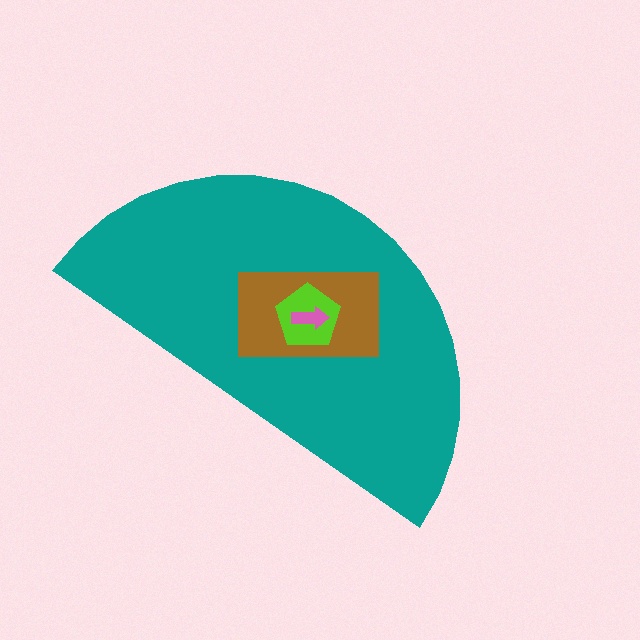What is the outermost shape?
The teal semicircle.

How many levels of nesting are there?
4.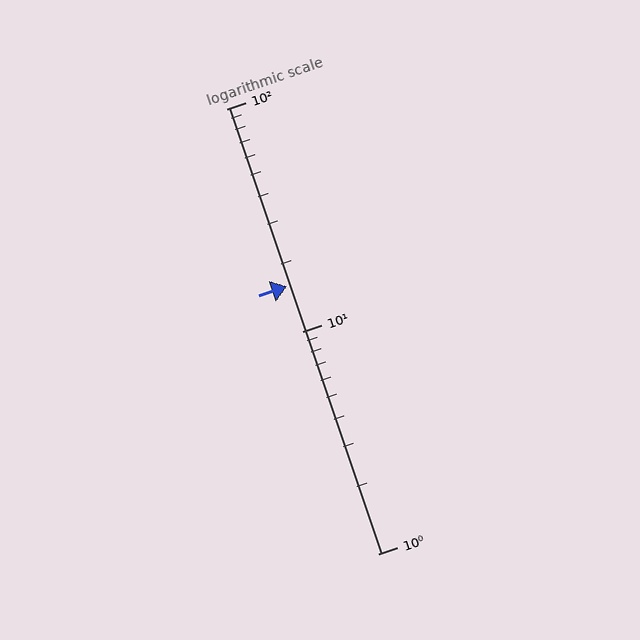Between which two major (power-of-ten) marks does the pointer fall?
The pointer is between 10 and 100.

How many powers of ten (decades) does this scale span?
The scale spans 2 decades, from 1 to 100.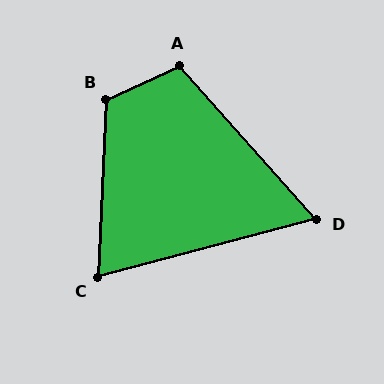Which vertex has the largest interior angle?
B, at approximately 117 degrees.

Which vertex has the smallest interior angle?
D, at approximately 63 degrees.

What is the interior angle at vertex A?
Approximately 107 degrees (obtuse).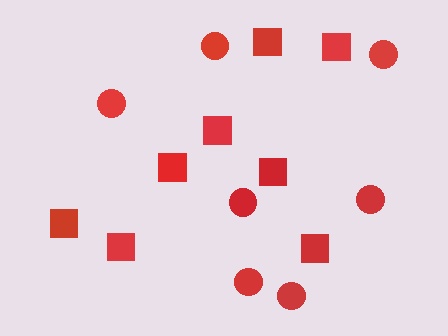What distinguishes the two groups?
There are 2 groups: one group of circles (7) and one group of squares (8).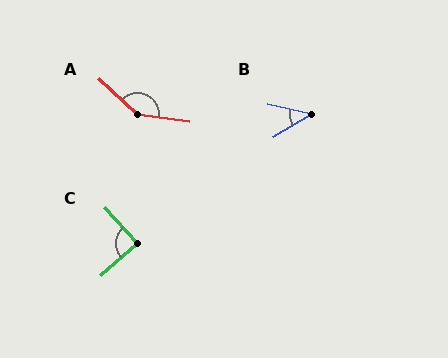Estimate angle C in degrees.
Approximately 88 degrees.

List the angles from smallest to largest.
B (43°), C (88°), A (144°).